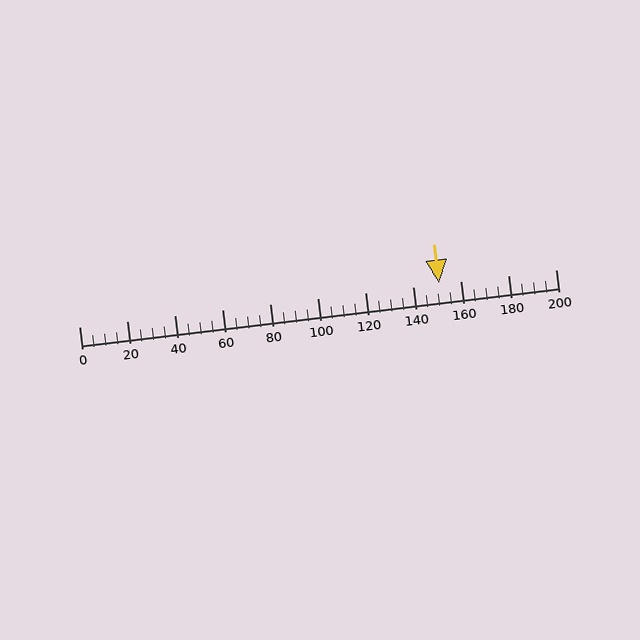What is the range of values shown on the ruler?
The ruler shows values from 0 to 200.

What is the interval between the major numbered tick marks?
The major tick marks are spaced 20 units apart.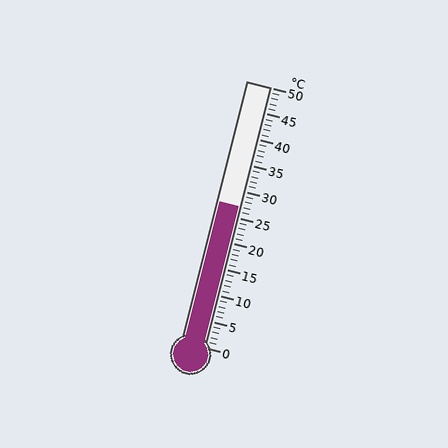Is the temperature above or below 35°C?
The temperature is below 35°C.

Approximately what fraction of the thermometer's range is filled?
The thermometer is filled to approximately 55% of its range.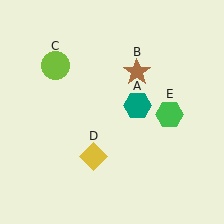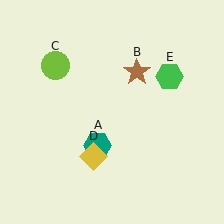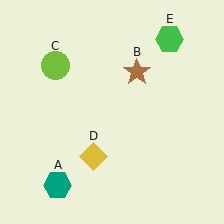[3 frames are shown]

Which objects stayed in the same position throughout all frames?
Brown star (object B) and lime circle (object C) and yellow diamond (object D) remained stationary.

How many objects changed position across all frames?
2 objects changed position: teal hexagon (object A), green hexagon (object E).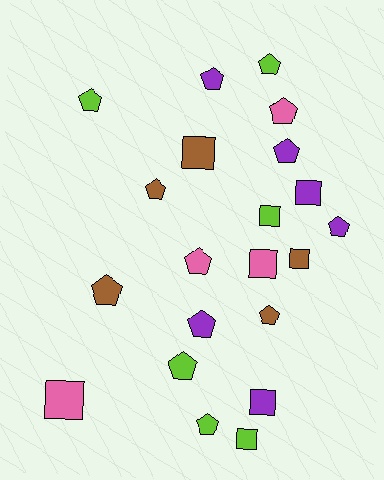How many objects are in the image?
There are 21 objects.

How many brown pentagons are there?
There are 3 brown pentagons.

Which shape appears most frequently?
Pentagon, with 13 objects.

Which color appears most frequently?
Purple, with 6 objects.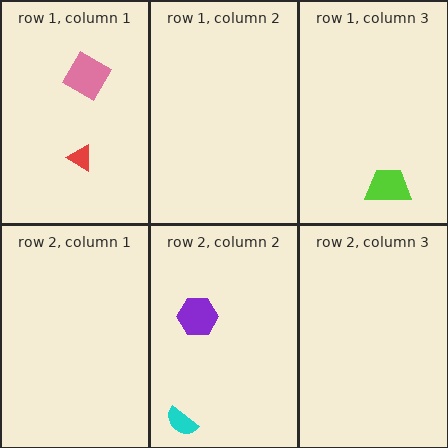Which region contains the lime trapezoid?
The row 1, column 3 region.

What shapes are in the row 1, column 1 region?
The red triangle, the pink diamond.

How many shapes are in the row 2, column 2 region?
2.